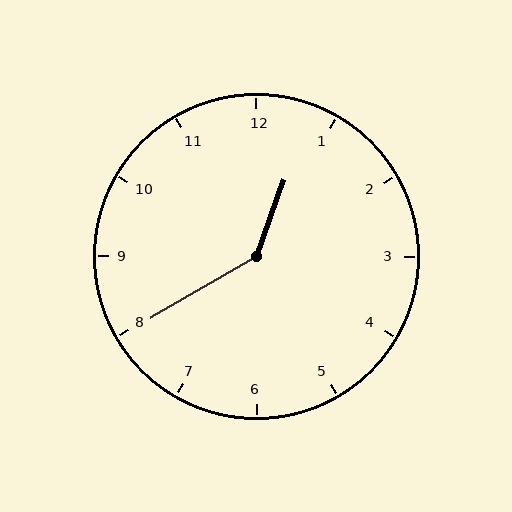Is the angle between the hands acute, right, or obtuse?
It is obtuse.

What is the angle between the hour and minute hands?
Approximately 140 degrees.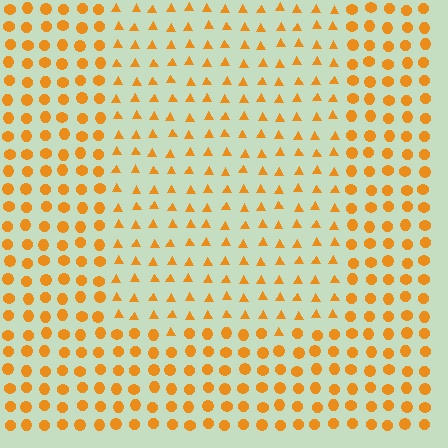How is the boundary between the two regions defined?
The boundary is defined by a change in element shape: triangles inside vs. circles outside. All elements share the same color and spacing.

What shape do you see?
I see a rectangle.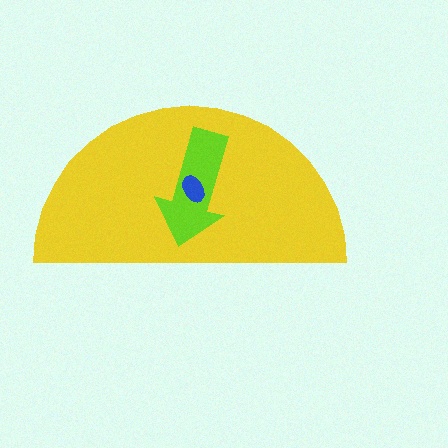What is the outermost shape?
The yellow semicircle.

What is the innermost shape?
The blue ellipse.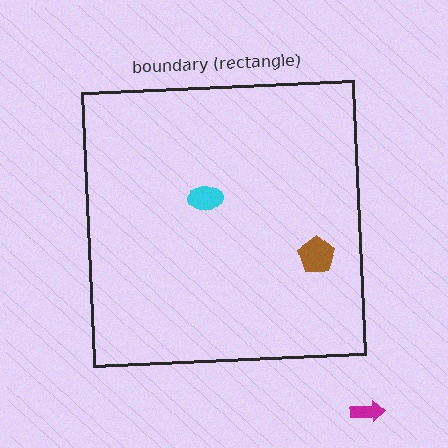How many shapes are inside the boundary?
2 inside, 1 outside.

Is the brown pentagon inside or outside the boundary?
Inside.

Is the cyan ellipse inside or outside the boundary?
Inside.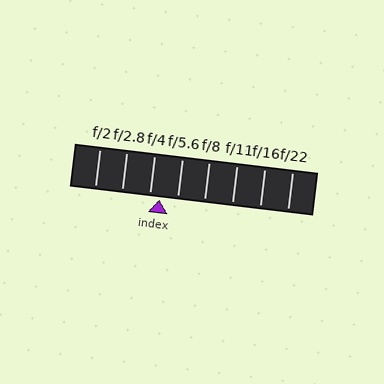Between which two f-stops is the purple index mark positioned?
The index mark is between f/4 and f/5.6.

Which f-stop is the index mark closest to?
The index mark is closest to f/4.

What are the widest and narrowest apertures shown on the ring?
The widest aperture shown is f/2 and the narrowest is f/22.